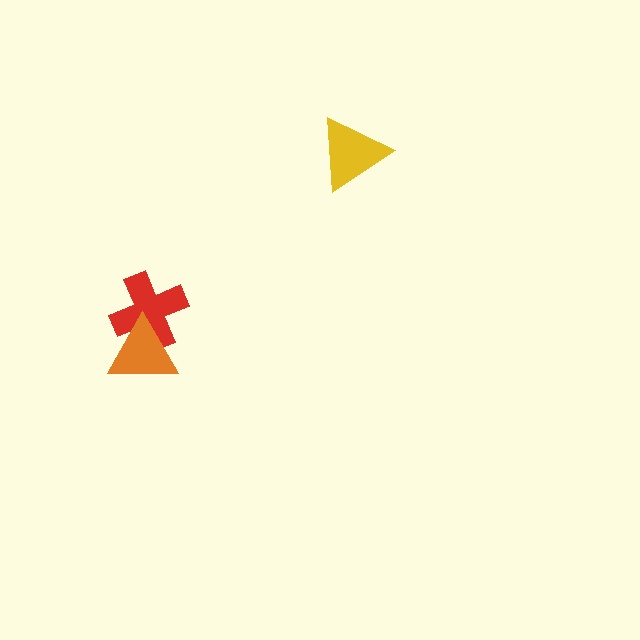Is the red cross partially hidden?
Yes, it is partially covered by another shape.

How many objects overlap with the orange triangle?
1 object overlaps with the orange triangle.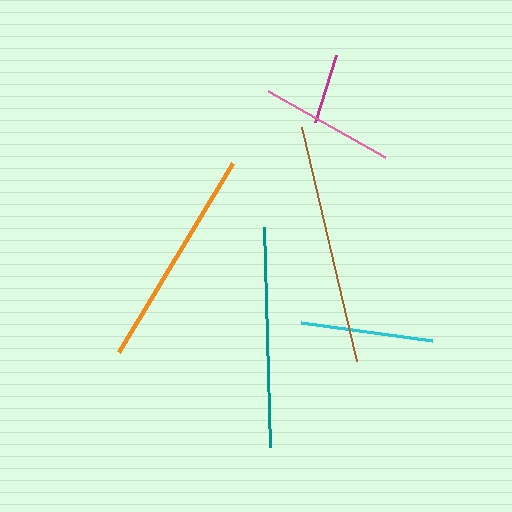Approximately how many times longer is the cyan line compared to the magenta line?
The cyan line is approximately 1.9 times the length of the magenta line.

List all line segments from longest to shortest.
From longest to shortest: brown, orange, teal, pink, cyan, magenta.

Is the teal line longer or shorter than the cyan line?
The teal line is longer than the cyan line.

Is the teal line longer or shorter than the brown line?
The brown line is longer than the teal line.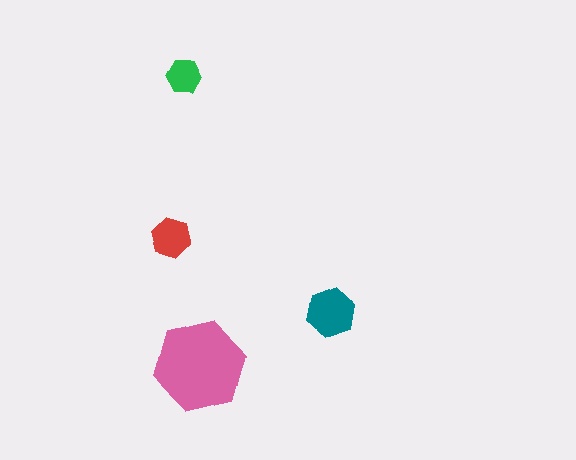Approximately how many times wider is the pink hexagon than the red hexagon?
About 2 times wider.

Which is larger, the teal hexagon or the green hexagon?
The teal one.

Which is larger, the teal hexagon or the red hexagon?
The teal one.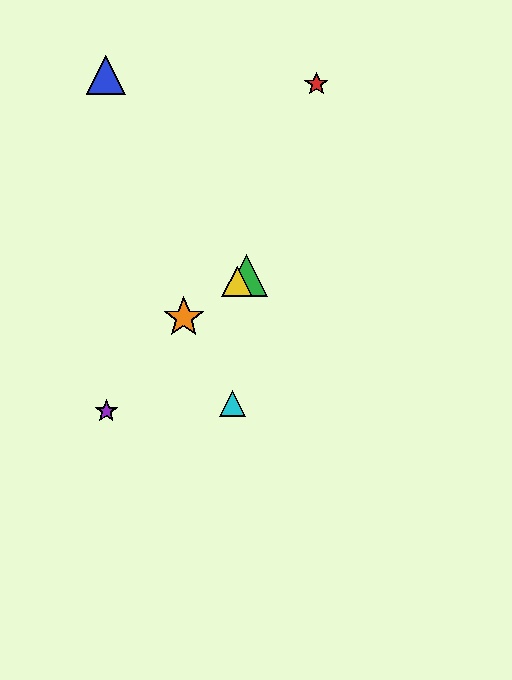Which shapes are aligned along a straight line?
The green triangle, the yellow triangle, the orange star are aligned along a straight line.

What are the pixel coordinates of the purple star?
The purple star is at (106, 411).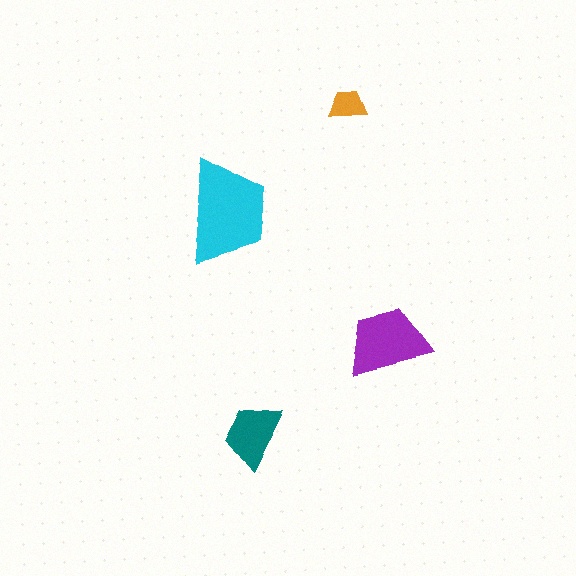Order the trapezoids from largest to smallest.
the cyan one, the purple one, the teal one, the orange one.